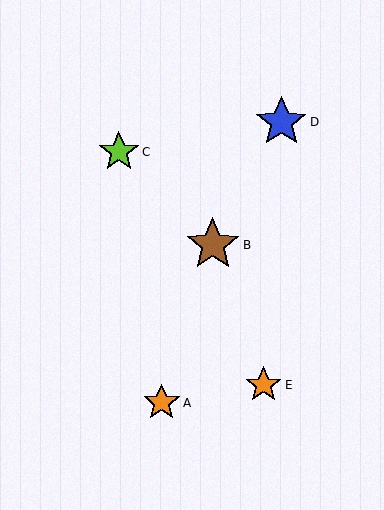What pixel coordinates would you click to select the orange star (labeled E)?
Click at (263, 385) to select the orange star E.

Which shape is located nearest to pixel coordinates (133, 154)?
The lime star (labeled C) at (119, 152) is nearest to that location.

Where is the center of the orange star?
The center of the orange star is at (263, 385).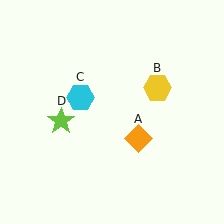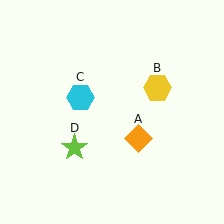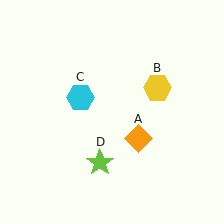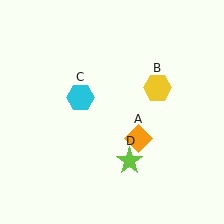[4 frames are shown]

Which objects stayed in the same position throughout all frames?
Orange diamond (object A) and yellow hexagon (object B) and cyan hexagon (object C) remained stationary.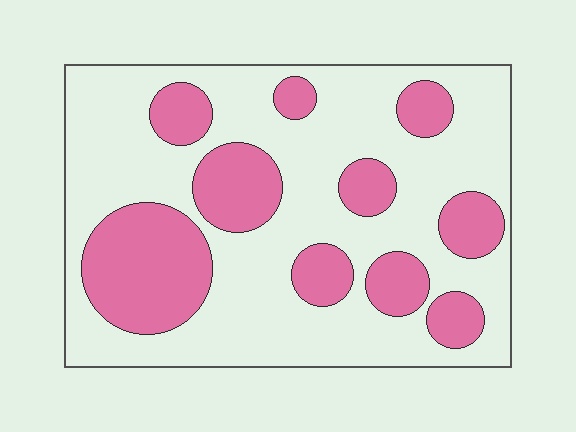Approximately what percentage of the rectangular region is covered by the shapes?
Approximately 30%.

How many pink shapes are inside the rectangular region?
10.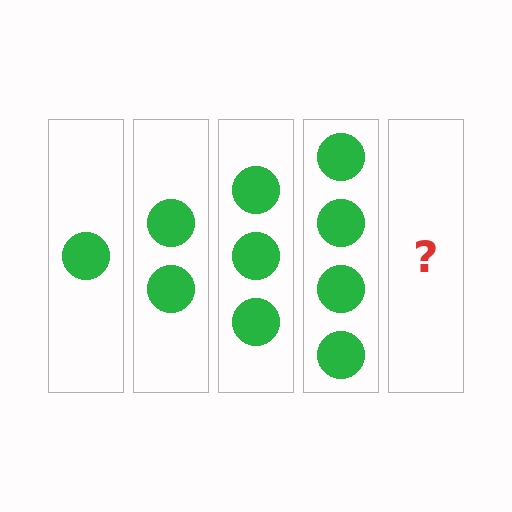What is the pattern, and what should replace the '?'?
The pattern is that each step adds one more circle. The '?' should be 5 circles.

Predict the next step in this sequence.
The next step is 5 circles.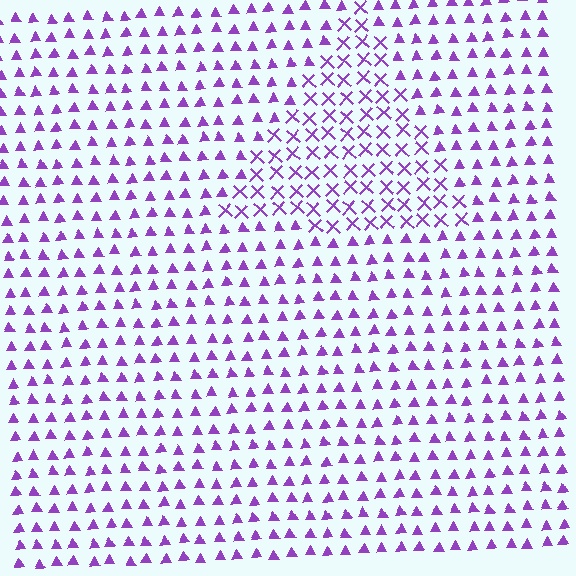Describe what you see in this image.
The image is filled with small purple elements arranged in a uniform grid. A triangle-shaped region contains X marks, while the surrounding area contains triangles. The boundary is defined purely by the change in element shape.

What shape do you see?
I see a triangle.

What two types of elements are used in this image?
The image uses X marks inside the triangle region and triangles outside it.